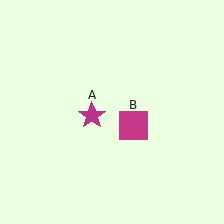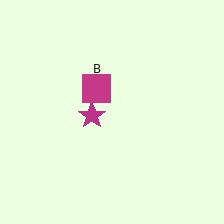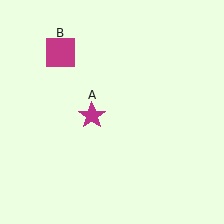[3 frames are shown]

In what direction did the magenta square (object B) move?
The magenta square (object B) moved up and to the left.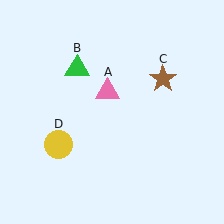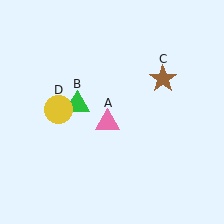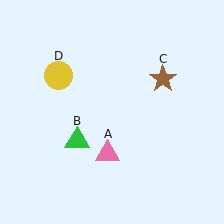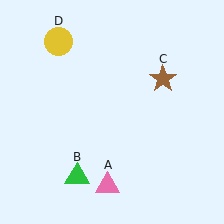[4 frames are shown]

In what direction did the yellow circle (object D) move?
The yellow circle (object D) moved up.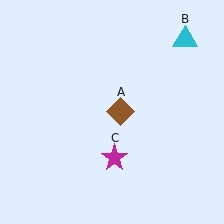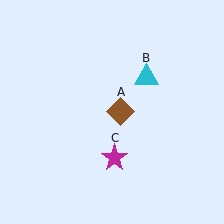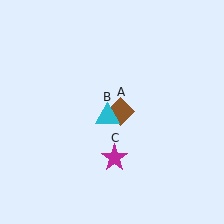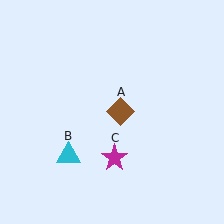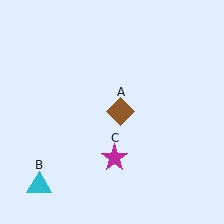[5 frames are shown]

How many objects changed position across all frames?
1 object changed position: cyan triangle (object B).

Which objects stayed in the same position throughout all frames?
Brown diamond (object A) and magenta star (object C) remained stationary.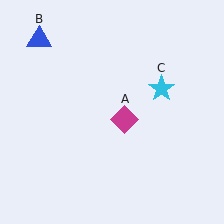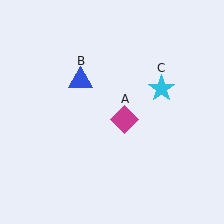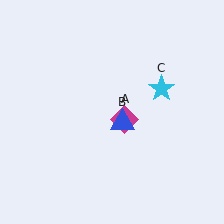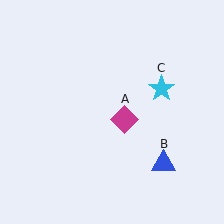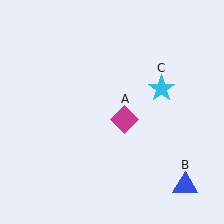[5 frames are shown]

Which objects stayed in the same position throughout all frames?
Magenta diamond (object A) and cyan star (object C) remained stationary.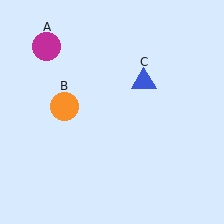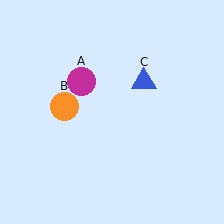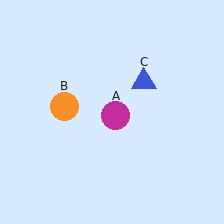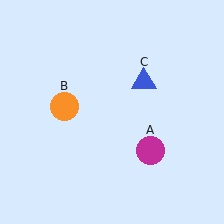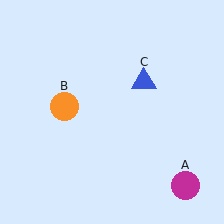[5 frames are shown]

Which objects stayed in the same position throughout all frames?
Orange circle (object B) and blue triangle (object C) remained stationary.